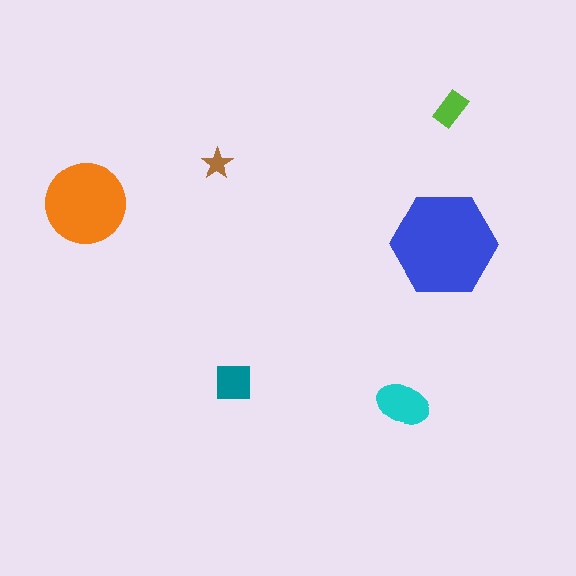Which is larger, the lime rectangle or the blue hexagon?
The blue hexagon.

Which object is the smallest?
The brown star.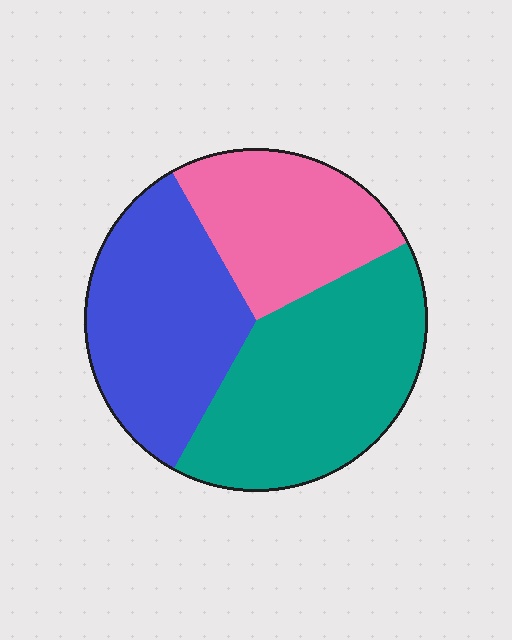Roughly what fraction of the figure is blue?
Blue covers roughly 35% of the figure.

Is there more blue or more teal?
Teal.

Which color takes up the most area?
Teal, at roughly 40%.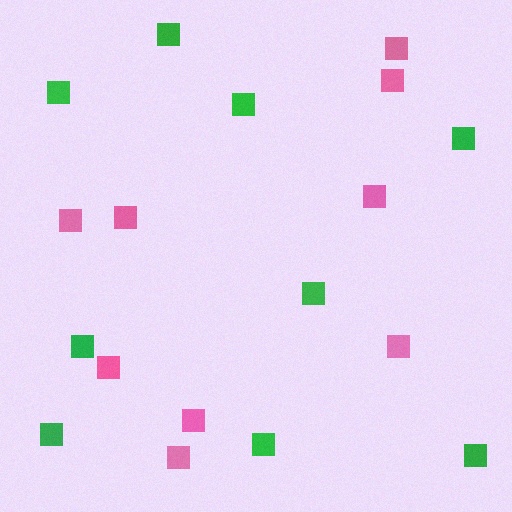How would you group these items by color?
There are 2 groups: one group of pink squares (9) and one group of green squares (9).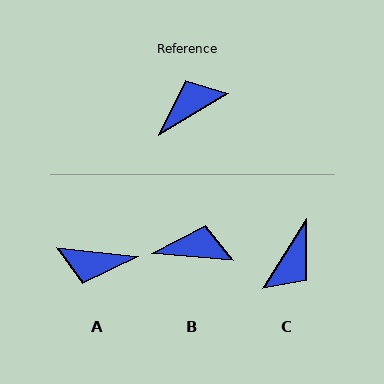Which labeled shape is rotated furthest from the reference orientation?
C, about 154 degrees away.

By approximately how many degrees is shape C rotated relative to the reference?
Approximately 154 degrees clockwise.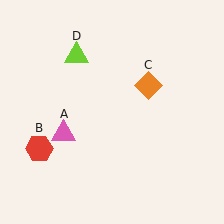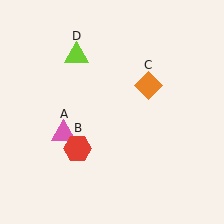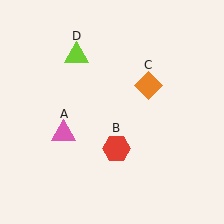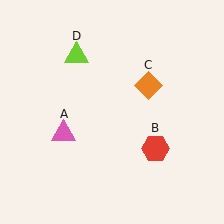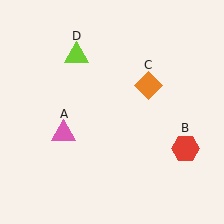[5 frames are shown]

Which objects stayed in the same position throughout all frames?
Pink triangle (object A) and orange diamond (object C) and lime triangle (object D) remained stationary.